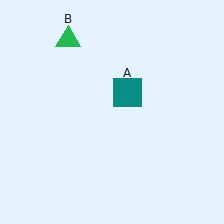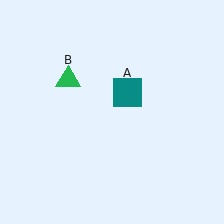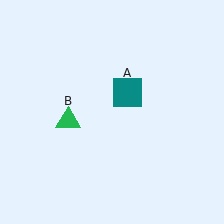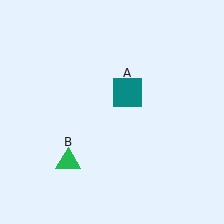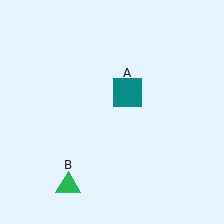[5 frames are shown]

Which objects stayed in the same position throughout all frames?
Teal square (object A) remained stationary.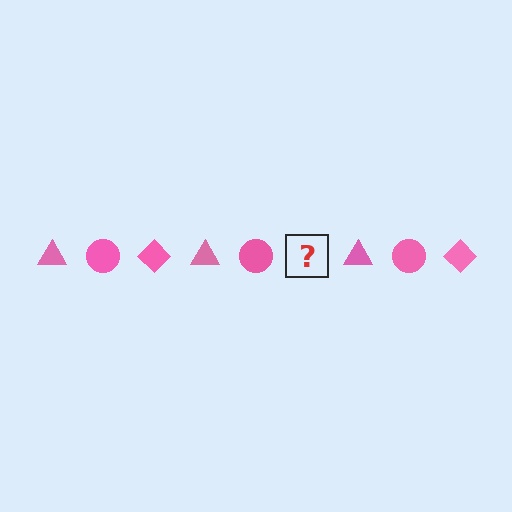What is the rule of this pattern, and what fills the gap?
The rule is that the pattern cycles through triangle, circle, diamond shapes in pink. The gap should be filled with a pink diamond.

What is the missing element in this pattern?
The missing element is a pink diamond.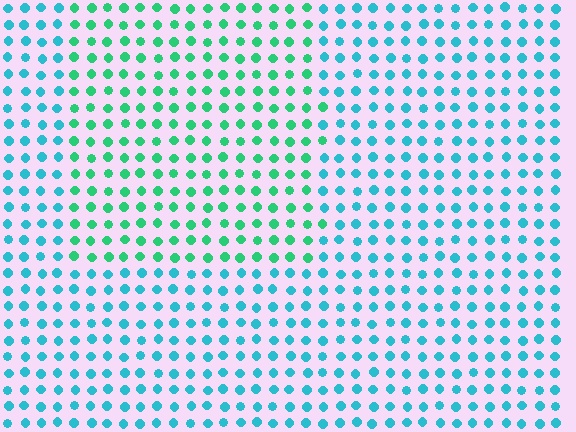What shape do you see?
I see a rectangle.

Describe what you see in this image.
The image is filled with small cyan elements in a uniform arrangement. A rectangle-shaped region is visible where the elements are tinted to a slightly different hue, forming a subtle color boundary.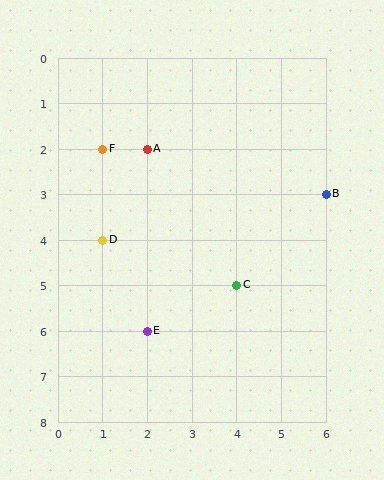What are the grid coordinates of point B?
Point B is at grid coordinates (6, 3).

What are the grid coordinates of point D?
Point D is at grid coordinates (1, 4).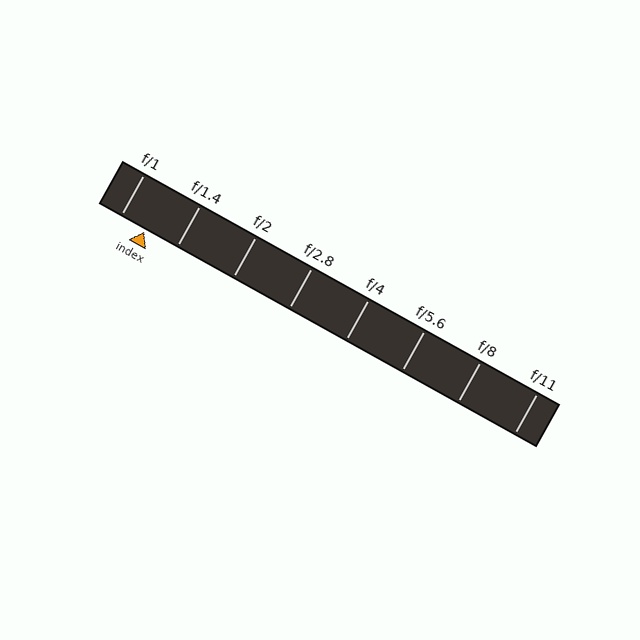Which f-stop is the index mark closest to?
The index mark is closest to f/1.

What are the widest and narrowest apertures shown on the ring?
The widest aperture shown is f/1 and the narrowest is f/11.